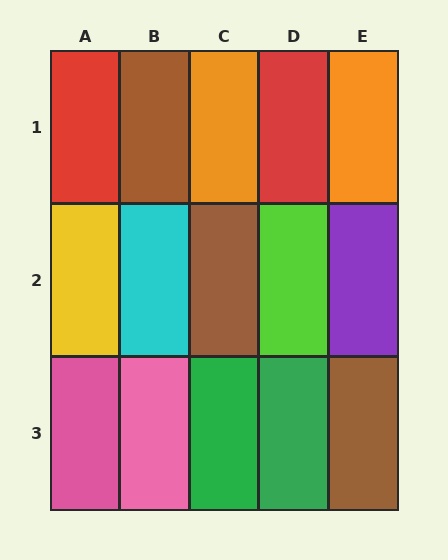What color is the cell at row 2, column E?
Purple.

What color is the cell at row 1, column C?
Orange.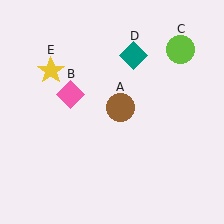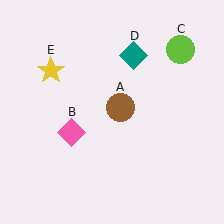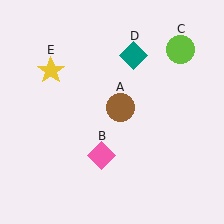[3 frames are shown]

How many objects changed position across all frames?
1 object changed position: pink diamond (object B).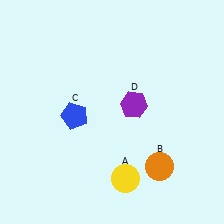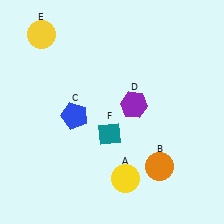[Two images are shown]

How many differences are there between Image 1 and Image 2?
There are 2 differences between the two images.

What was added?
A yellow circle (E), a teal diamond (F) were added in Image 2.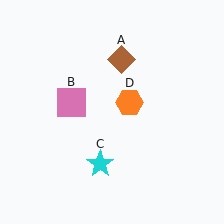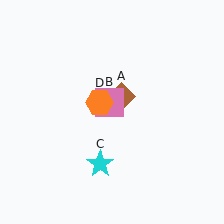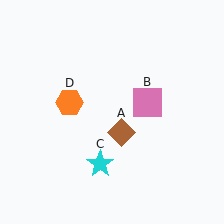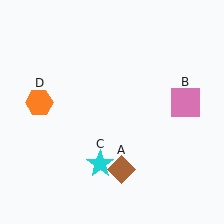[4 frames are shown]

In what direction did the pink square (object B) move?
The pink square (object B) moved right.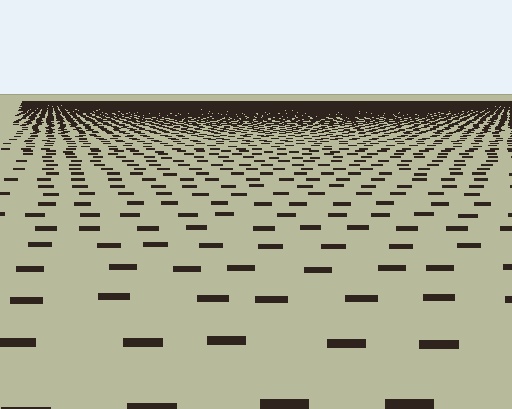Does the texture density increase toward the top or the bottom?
Density increases toward the top.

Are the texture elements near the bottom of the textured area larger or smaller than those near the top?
Larger. Near the bottom, elements are closer to the viewer and appear at a bigger on-screen size.